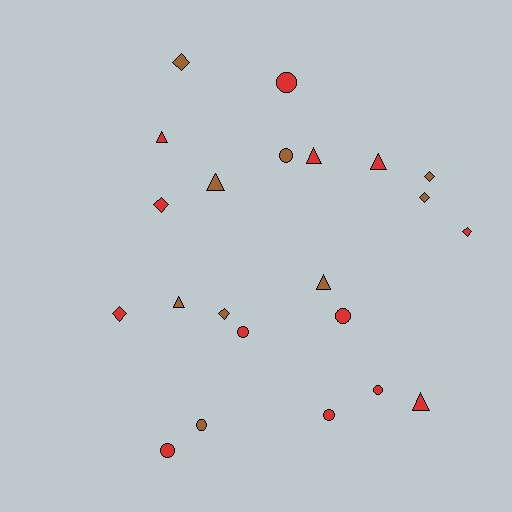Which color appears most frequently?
Red, with 13 objects.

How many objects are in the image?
There are 22 objects.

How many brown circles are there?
There are 2 brown circles.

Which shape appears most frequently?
Circle, with 8 objects.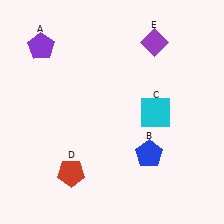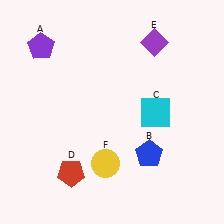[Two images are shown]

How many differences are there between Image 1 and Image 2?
There is 1 difference between the two images.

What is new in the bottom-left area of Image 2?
A yellow circle (F) was added in the bottom-left area of Image 2.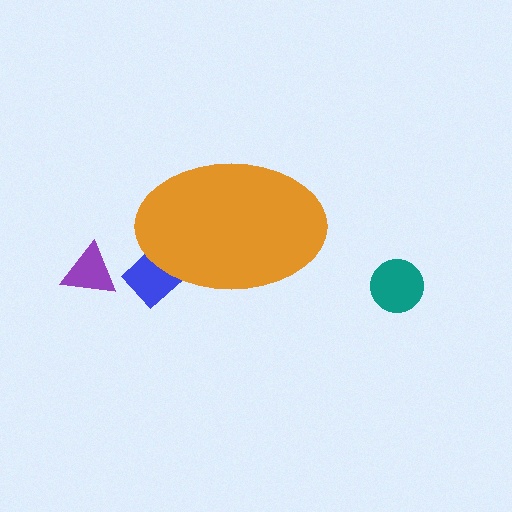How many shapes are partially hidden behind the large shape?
1 shape is partially hidden.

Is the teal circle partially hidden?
No, the teal circle is fully visible.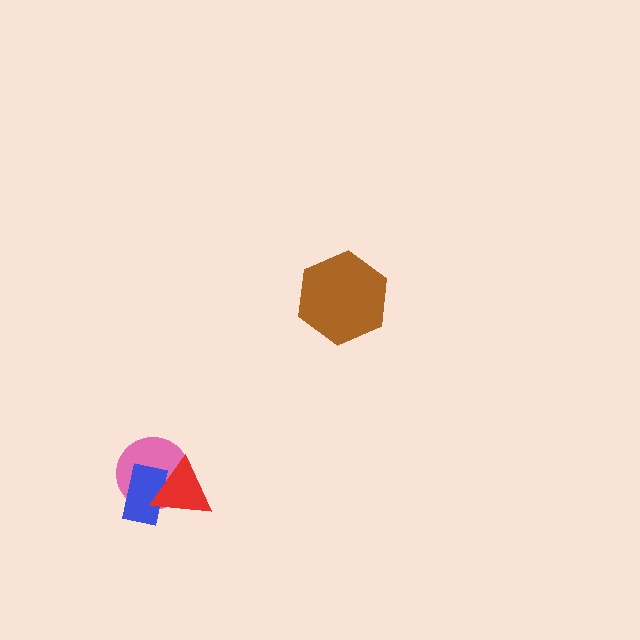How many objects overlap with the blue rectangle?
2 objects overlap with the blue rectangle.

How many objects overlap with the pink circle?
2 objects overlap with the pink circle.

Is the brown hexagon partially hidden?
No, no other shape covers it.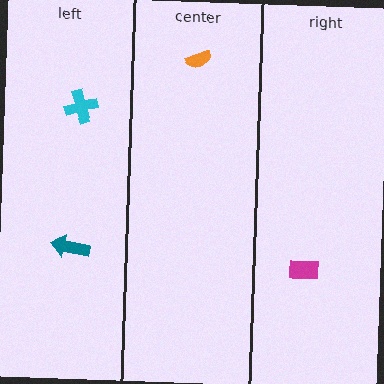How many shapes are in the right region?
1.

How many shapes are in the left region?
2.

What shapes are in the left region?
The teal arrow, the cyan cross.